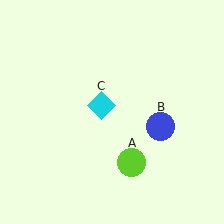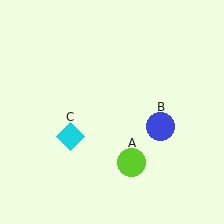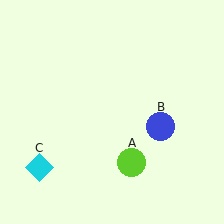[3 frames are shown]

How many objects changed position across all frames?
1 object changed position: cyan diamond (object C).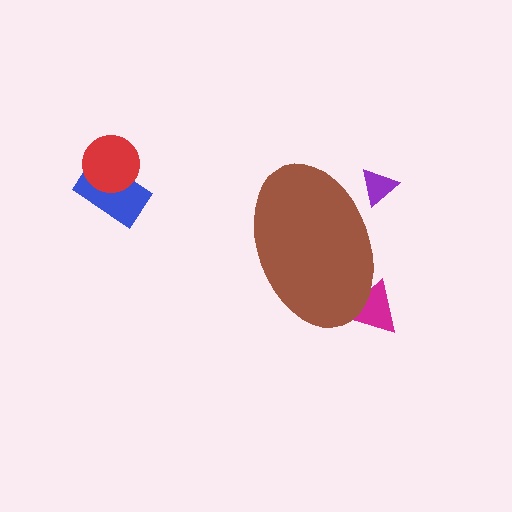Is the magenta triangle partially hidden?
Yes, the magenta triangle is partially hidden behind the brown ellipse.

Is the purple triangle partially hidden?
Yes, the purple triangle is partially hidden behind the brown ellipse.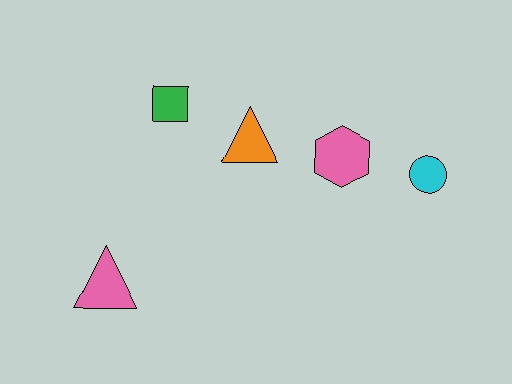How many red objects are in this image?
There are no red objects.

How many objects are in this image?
There are 5 objects.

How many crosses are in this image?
There are no crosses.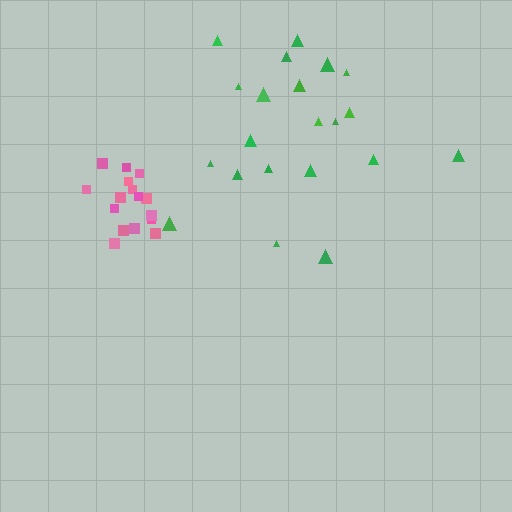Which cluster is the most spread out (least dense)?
Green.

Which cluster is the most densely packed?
Pink.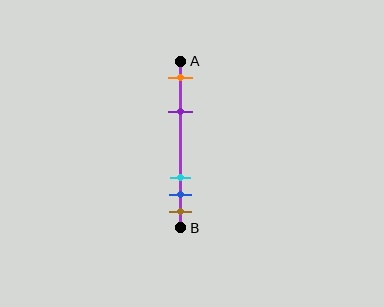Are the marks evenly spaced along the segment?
No, the marks are not evenly spaced.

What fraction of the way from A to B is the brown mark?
The brown mark is approximately 90% (0.9) of the way from A to B.